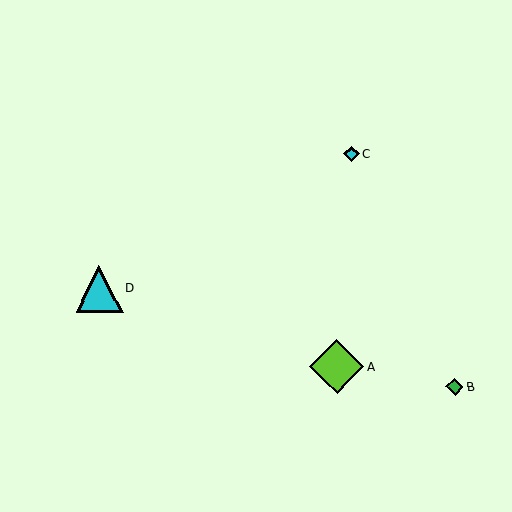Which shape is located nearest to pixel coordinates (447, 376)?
The green diamond (labeled B) at (455, 386) is nearest to that location.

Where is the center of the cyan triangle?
The center of the cyan triangle is at (99, 288).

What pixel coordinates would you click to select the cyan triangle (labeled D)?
Click at (99, 288) to select the cyan triangle D.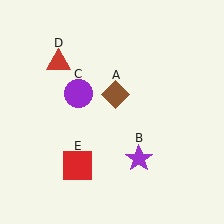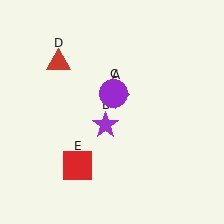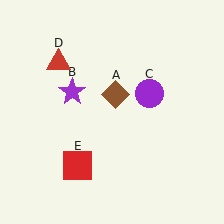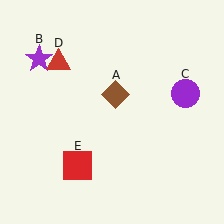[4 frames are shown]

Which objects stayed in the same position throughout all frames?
Brown diamond (object A) and red triangle (object D) and red square (object E) remained stationary.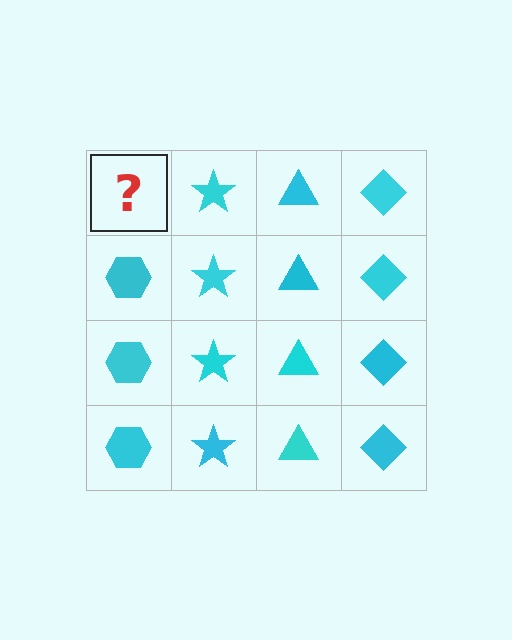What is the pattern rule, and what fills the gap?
The rule is that each column has a consistent shape. The gap should be filled with a cyan hexagon.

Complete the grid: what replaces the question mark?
The question mark should be replaced with a cyan hexagon.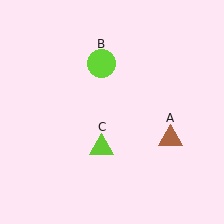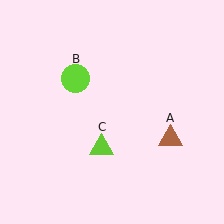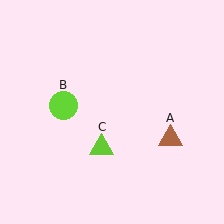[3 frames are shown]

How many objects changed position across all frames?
1 object changed position: lime circle (object B).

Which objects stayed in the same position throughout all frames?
Brown triangle (object A) and lime triangle (object C) remained stationary.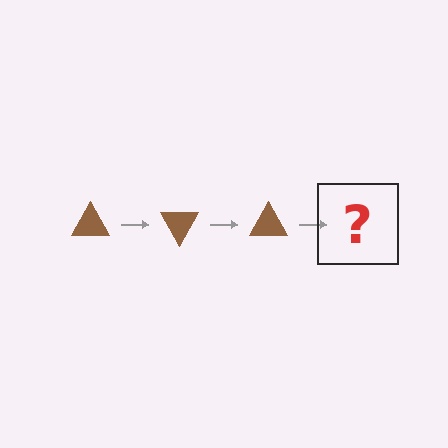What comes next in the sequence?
The next element should be a brown triangle rotated 180 degrees.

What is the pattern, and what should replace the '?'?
The pattern is that the triangle rotates 60 degrees each step. The '?' should be a brown triangle rotated 180 degrees.